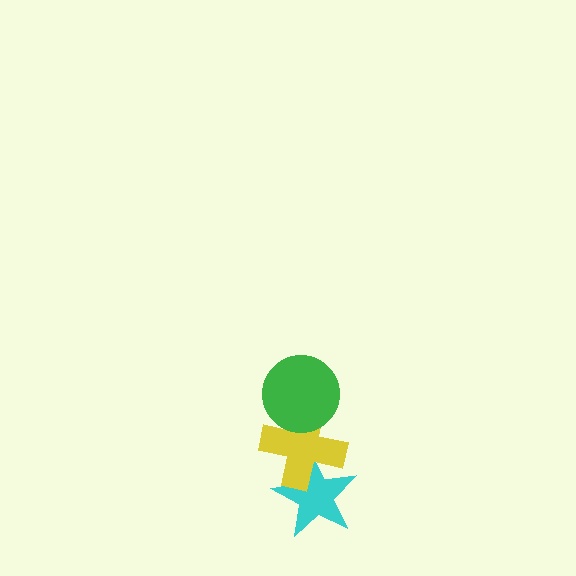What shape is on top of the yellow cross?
The green circle is on top of the yellow cross.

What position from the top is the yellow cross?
The yellow cross is 2nd from the top.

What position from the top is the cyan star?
The cyan star is 3rd from the top.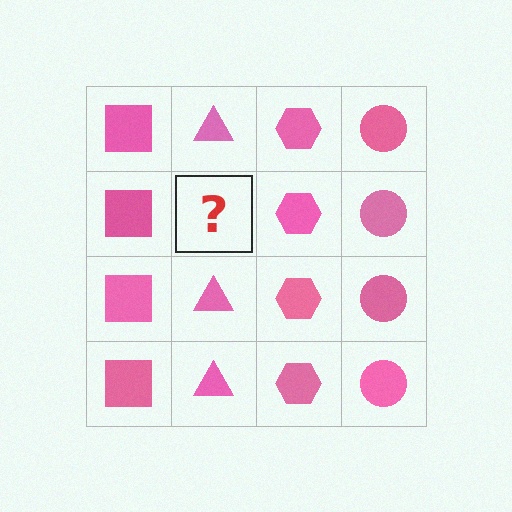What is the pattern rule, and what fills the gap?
The rule is that each column has a consistent shape. The gap should be filled with a pink triangle.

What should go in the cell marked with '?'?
The missing cell should contain a pink triangle.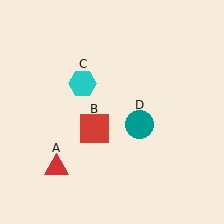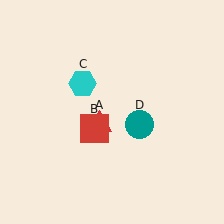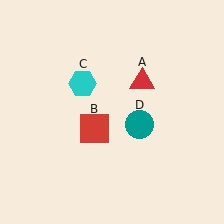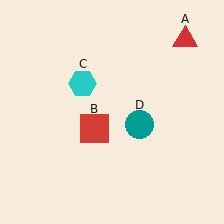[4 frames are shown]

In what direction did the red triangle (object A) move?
The red triangle (object A) moved up and to the right.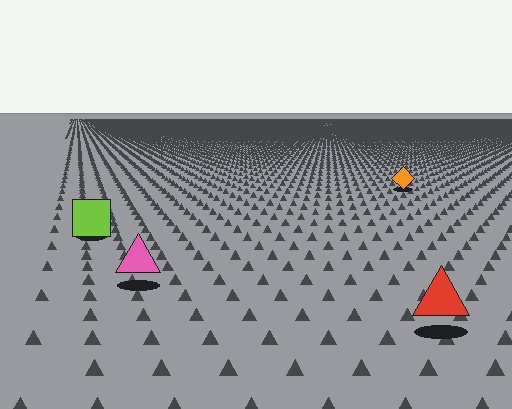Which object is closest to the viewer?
The red triangle is closest. The texture marks near it are larger and more spread out.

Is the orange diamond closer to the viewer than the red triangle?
No. The red triangle is closer — you can tell from the texture gradient: the ground texture is coarser near it.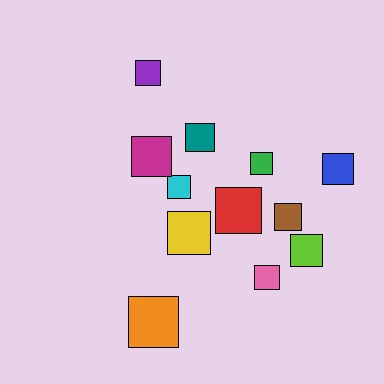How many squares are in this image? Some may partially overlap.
There are 12 squares.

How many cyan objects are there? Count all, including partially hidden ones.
There is 1 cyan object.